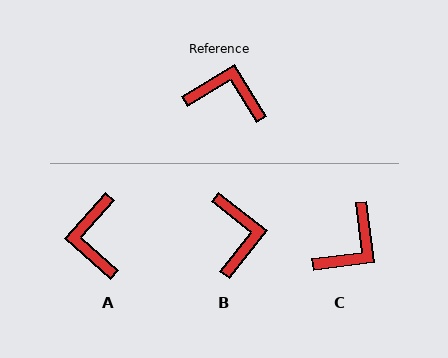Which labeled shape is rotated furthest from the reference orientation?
C, about 114 degrees away.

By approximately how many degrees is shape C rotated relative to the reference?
Approximately 114 degrees clockwise.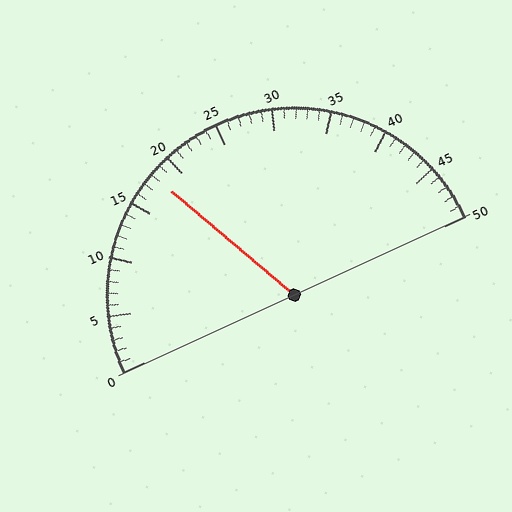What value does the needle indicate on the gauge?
The needle indicates approximately 18.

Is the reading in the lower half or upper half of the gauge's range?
The reading is in the lower half of the range (0 to 50).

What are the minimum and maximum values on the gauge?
The gauge ranges from 0 to 50.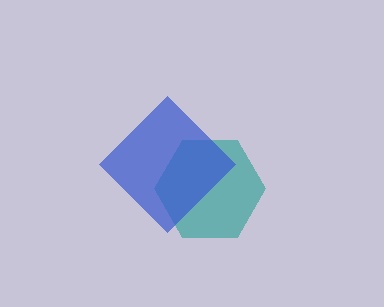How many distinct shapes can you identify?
There are 2 distinct shapes: a teal hexagon, a blue diamond.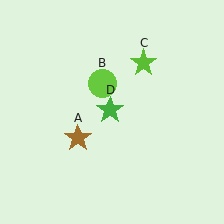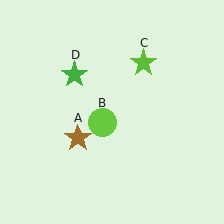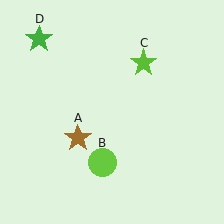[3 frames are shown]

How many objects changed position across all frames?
2 objects changed position: lime circle (object B), green star (object D).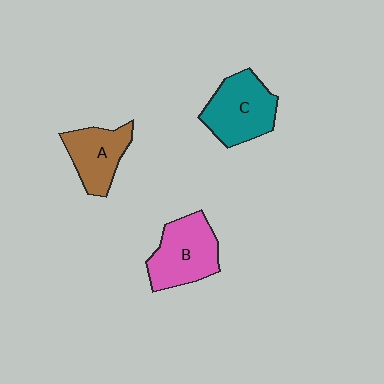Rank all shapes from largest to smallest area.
From largest to smallest: B (pink), C (teal), A (brown).